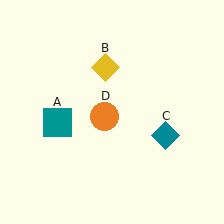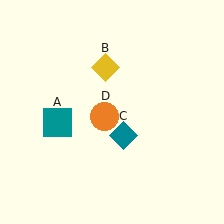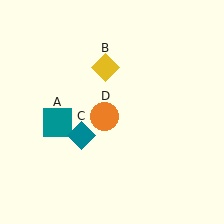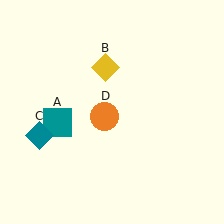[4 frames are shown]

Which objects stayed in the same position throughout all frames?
Teal square (object A) and yellow diamond (object B) and orange circle (object D) remained stationary.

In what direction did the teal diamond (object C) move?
The teal diamond (object C) moved left.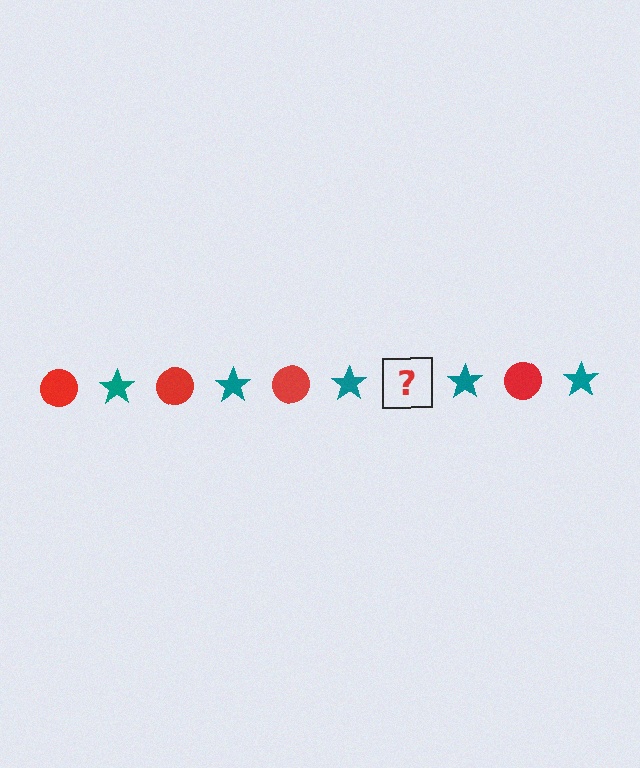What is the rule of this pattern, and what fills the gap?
The rule is that the pattern alternates between red circle and teal star. The gap should be filled with a red circle.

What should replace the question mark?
The question mark should be replaced with a red circle.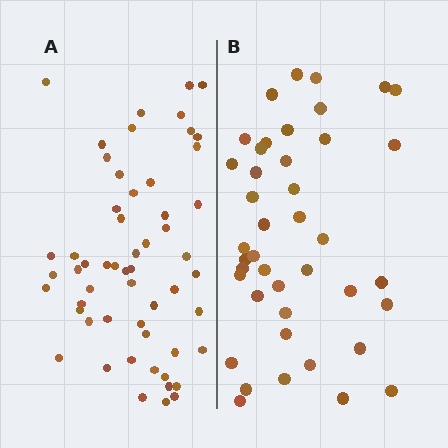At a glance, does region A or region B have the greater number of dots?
Region A (the left region) has more dots.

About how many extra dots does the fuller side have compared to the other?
Region A has approximately 15 more dots than region B.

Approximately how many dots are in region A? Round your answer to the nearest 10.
About 60 dots. (The exact count is 56, which rounds to 60.)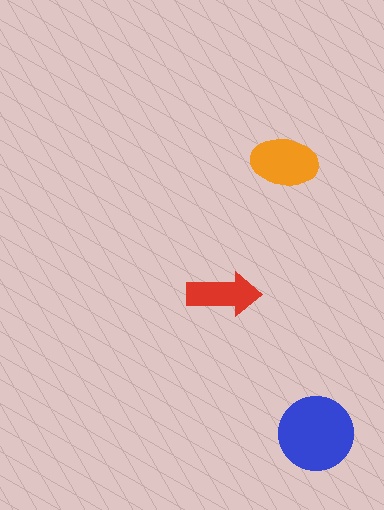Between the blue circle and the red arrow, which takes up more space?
The blue circle.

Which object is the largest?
The blue circle.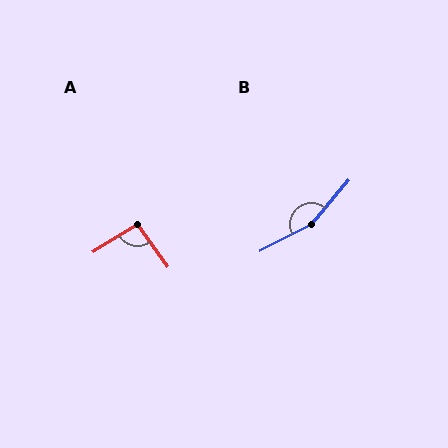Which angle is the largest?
B, at approximately 157 degrees.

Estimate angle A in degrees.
Approximately 94 degrees.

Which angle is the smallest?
A, at approximately 94 degrees.